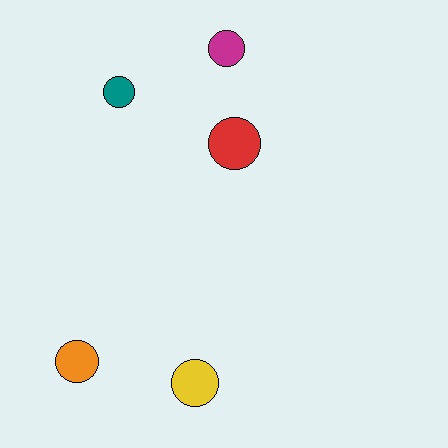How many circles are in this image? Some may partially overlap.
There are 5 circles.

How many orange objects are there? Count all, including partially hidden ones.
There is 1 orange object.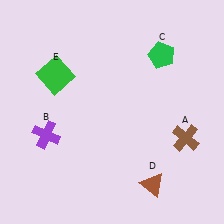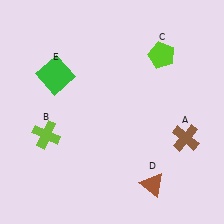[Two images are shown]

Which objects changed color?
B changed from purple to lime. C changed from green to lime.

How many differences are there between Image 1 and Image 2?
There are 2 differences between the two images.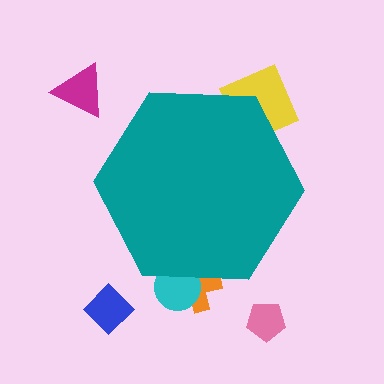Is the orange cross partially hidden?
Yes, the orange cross is partially hidden behind the teal hexagon.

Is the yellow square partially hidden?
Yes, the yellow square is partially hidden behind the teal hexagon.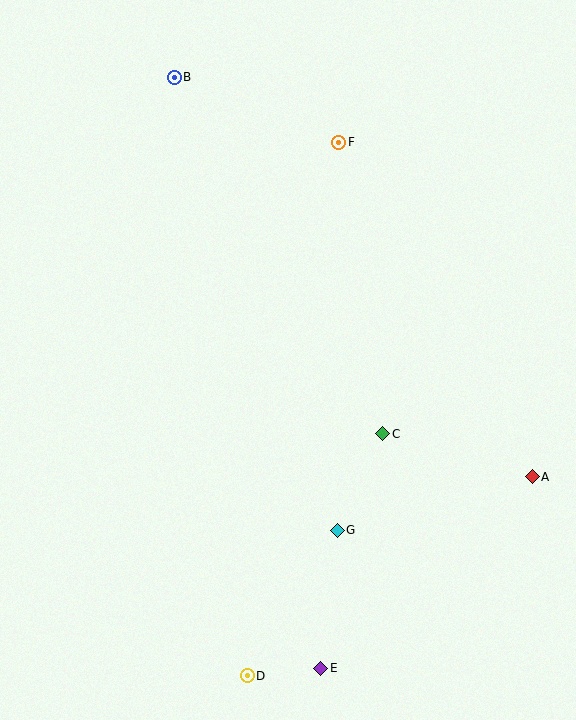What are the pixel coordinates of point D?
Point D is at (247, 676).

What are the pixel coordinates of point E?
Point E is at (321, 668).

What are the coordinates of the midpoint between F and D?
The midpoint between F and D is at (293, 409).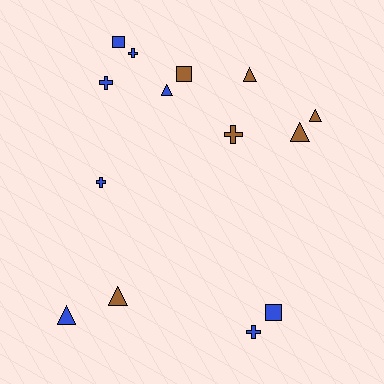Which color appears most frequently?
Blue, with 8 objects.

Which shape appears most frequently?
Triangle, with 6 objects.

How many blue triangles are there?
There are 2 blue triangles.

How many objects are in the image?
There are 14 objects.